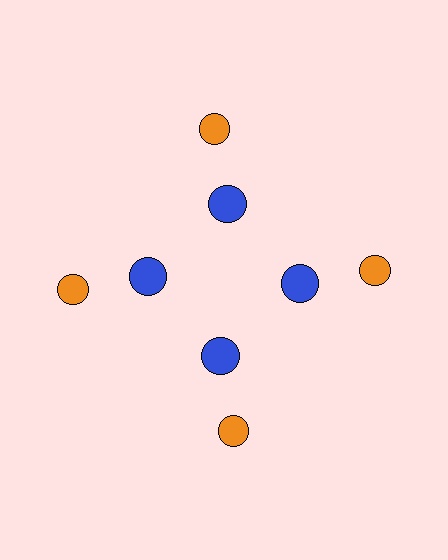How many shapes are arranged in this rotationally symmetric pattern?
There are 8 shapes, arranged in 4 groups of 2.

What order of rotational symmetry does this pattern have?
This pattern has 4-fold rotational symmetry.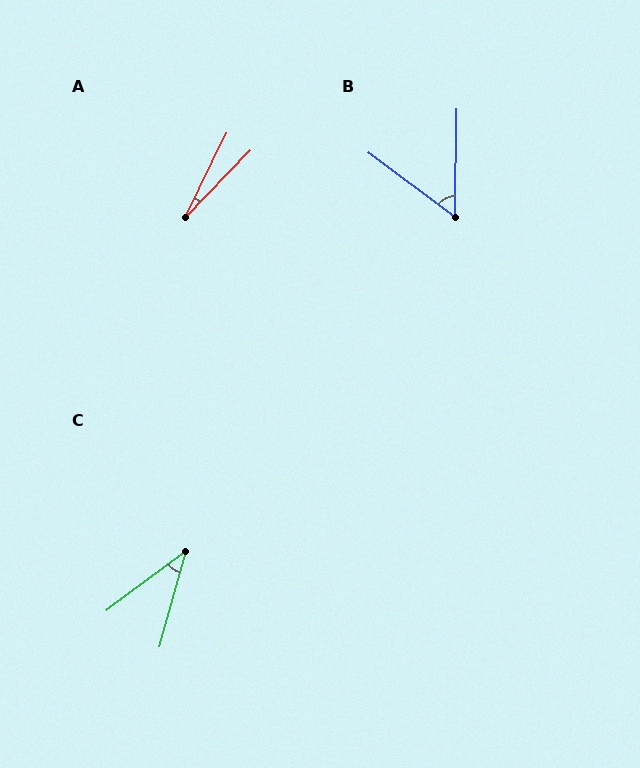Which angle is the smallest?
A, at approximately 18 degrees.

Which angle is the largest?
B, at approximately 54 degrees.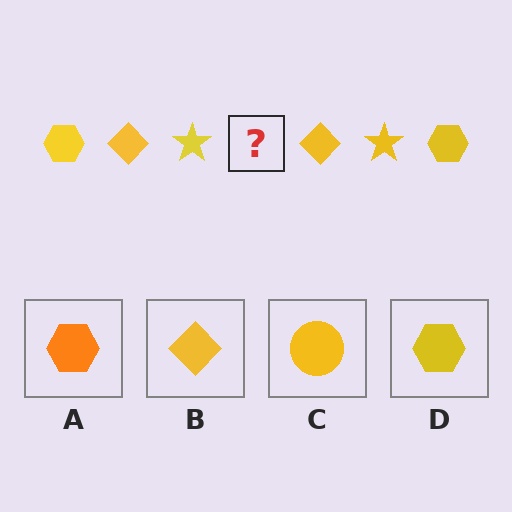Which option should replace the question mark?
Option D.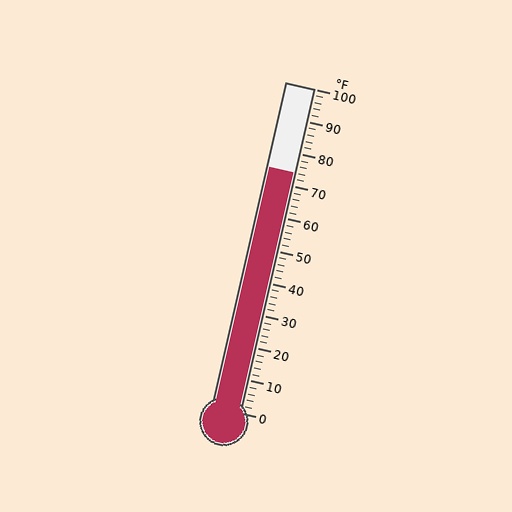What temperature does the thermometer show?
The thermometer shows approximately 74°F.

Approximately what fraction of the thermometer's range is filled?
The thermometer is filled to approximately 75% of its range.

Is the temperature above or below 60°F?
The temperature is above 60°F.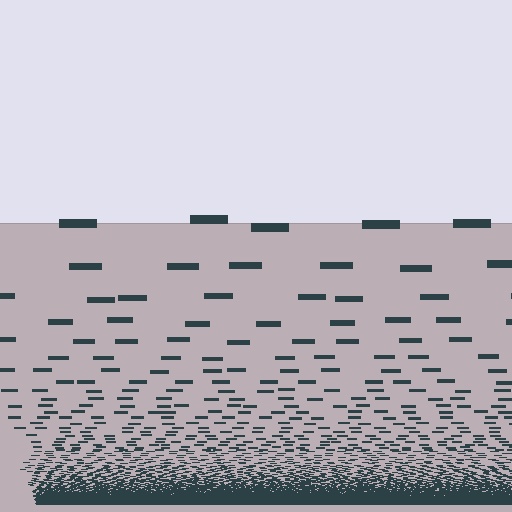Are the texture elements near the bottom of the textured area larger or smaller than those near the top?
Smaller. The gradient is inverted — elements near the bottom are smaller and denser.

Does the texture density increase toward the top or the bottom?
Density increases toward the bottom.